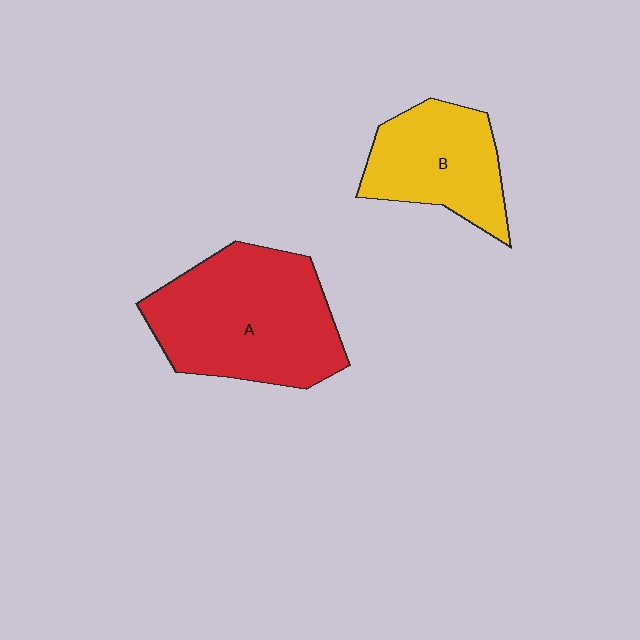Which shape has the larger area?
Shape A (red).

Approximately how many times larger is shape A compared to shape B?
Approximately 1.6 times.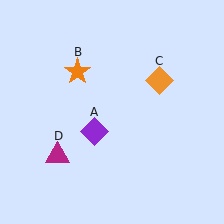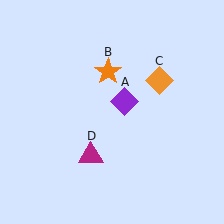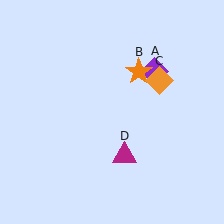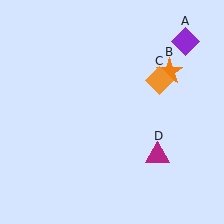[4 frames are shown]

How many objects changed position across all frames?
3 objects changed position: purple diamond (object A), orange star (object B), magenta triangle (object D).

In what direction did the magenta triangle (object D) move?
The magenta triangle (object D) moved right.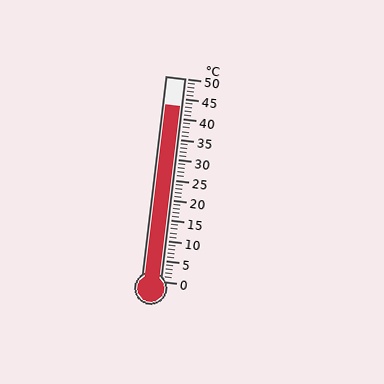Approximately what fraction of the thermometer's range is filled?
The thermometer is filled to approximately 85% of its range.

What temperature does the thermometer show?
The thermometer shows approximately 43°C.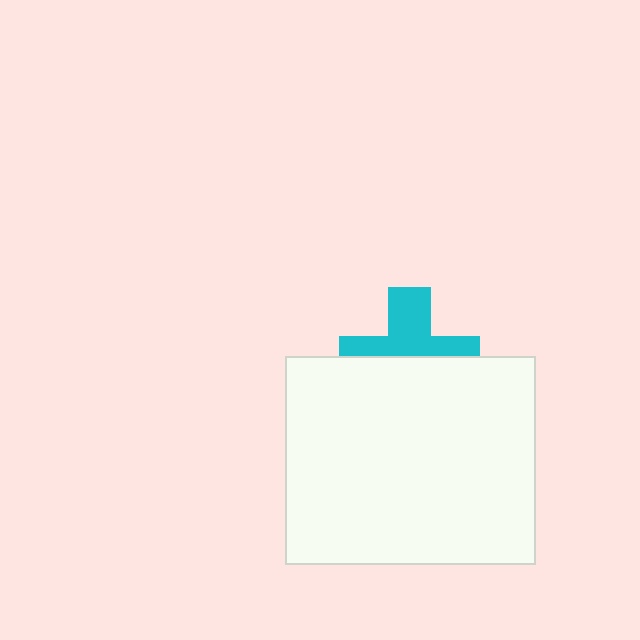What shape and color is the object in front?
The object in front is a white rectangle.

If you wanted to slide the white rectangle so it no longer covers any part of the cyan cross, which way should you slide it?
Slide it down — that is the most direct way to separate the two shapes.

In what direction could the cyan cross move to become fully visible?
The cyan cross could move up. That would shift it out from behind the white rectangle entirely.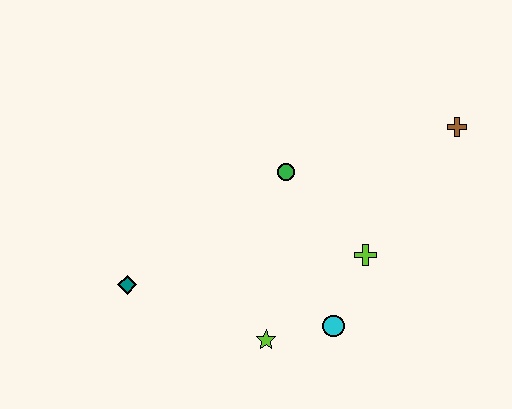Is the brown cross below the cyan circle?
No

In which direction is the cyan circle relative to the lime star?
The cyan circle is to the right of the lime star.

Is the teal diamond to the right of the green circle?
No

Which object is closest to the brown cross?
The lime cross is closest to the brown cross.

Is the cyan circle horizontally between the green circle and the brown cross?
Yes